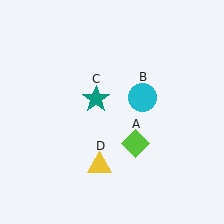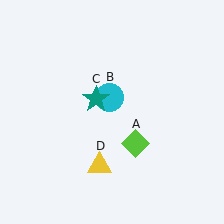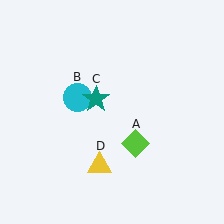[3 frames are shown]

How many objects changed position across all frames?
1 object changed position: cyan circle (object B).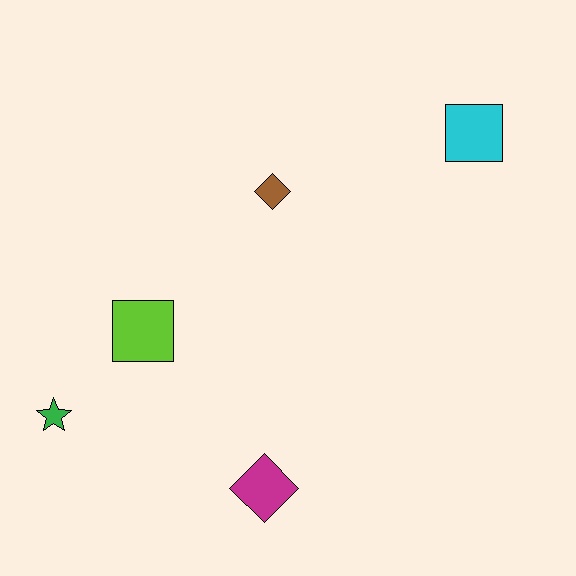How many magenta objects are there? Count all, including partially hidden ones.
There is 1 magenta object.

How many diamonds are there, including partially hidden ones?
There are 2 diamonds.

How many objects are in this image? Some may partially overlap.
There are 5 objects.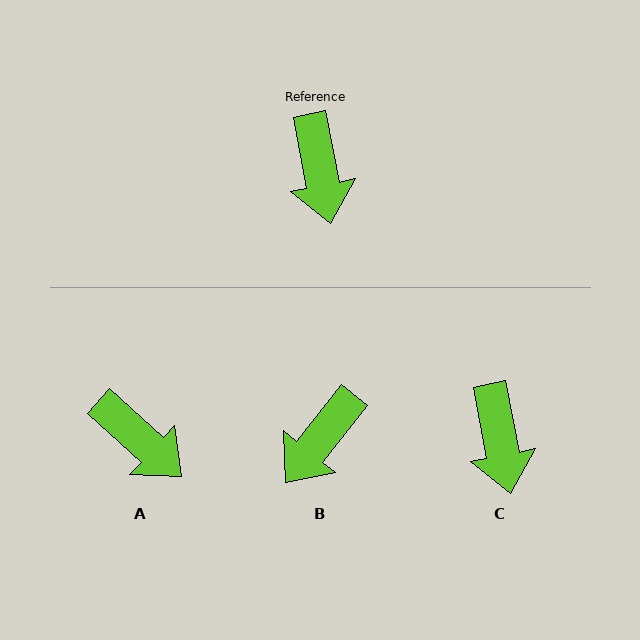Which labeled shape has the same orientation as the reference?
C.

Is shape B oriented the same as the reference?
No, it is off by about 50 degrees.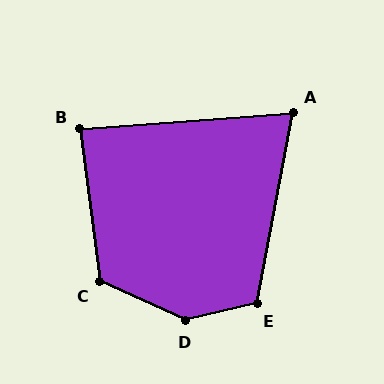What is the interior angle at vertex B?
Approximately 87 degrees (approximately right).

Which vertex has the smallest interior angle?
A, at approximately 75 degrees.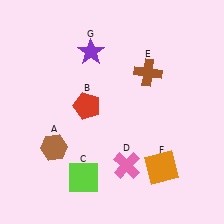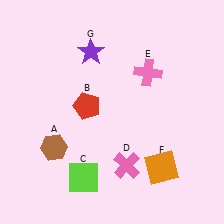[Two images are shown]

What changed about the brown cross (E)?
In Image 1, E is brown. In Image 2, it changed to pink.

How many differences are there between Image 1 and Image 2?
There is 1 difference between the two images.